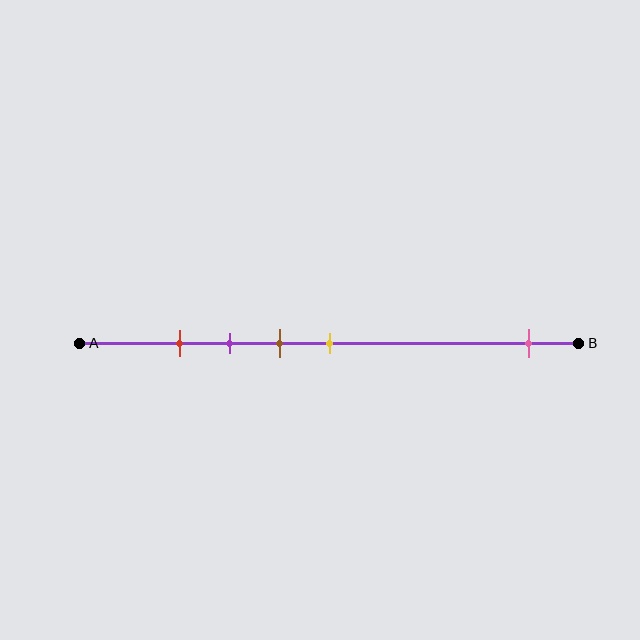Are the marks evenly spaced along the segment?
No, the marks are not evenly spaced.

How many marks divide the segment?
There are 5 marks dividing the segment.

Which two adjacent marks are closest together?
The red and purple marks are the closest adjacent pair.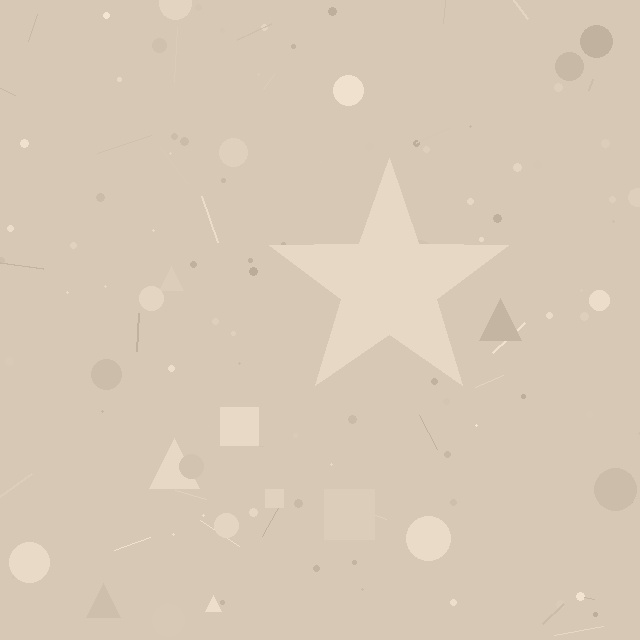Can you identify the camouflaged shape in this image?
The camouflaged shape is a star.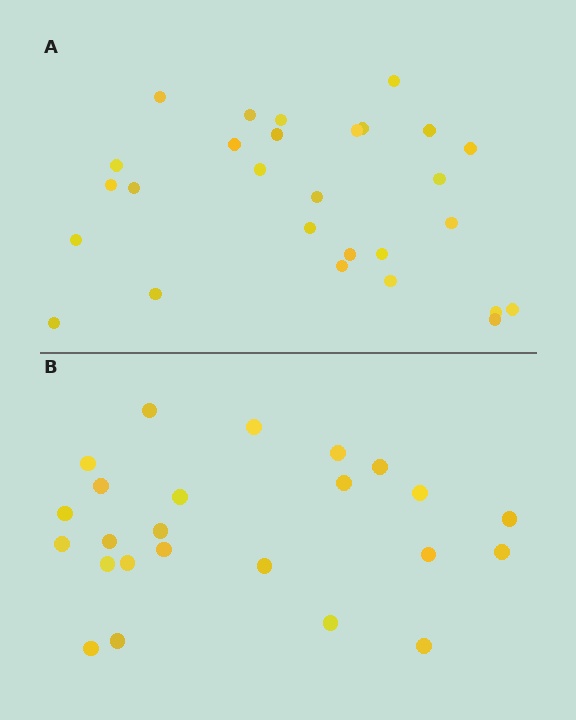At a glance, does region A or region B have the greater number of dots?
Region A (the top region) has more dots.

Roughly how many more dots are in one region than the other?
Region A has about 4 more dots than region B.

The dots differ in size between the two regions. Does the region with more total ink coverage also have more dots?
No. Region B has more total ink coverage because its dots are larger, but region A actually contains more individual dots. Total area can be misleading — the number of items is what matters here.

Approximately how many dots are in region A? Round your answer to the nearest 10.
About 30 dots. (The exact count is 28, which rounds to 30.)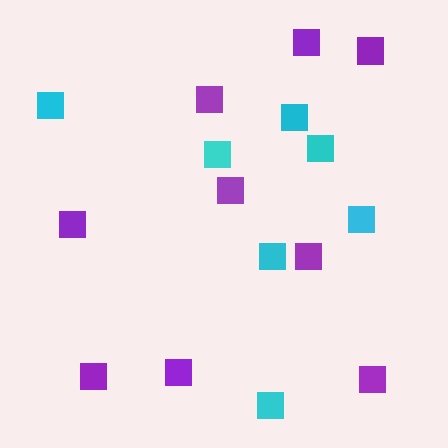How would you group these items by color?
There are 2 groups: one group of cyan squares (7) and one group of purple squares (9).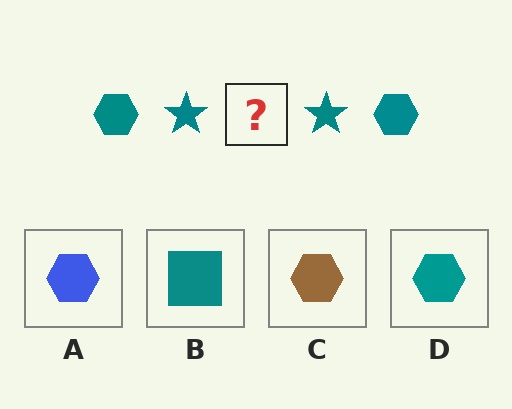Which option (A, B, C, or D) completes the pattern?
D.